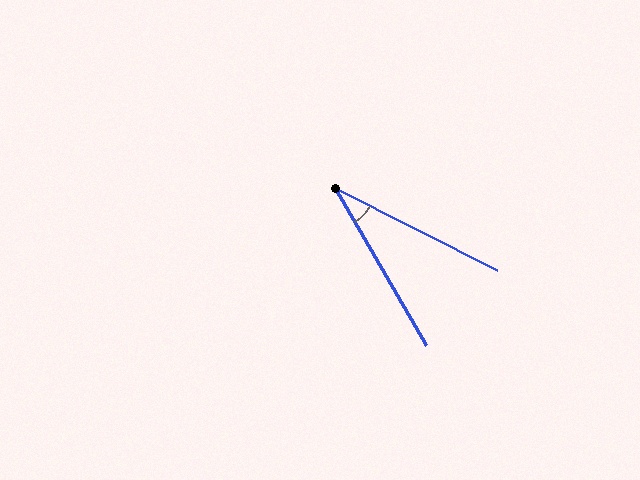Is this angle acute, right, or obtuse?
It is acute.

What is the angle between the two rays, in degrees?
Approximately 33 degrees.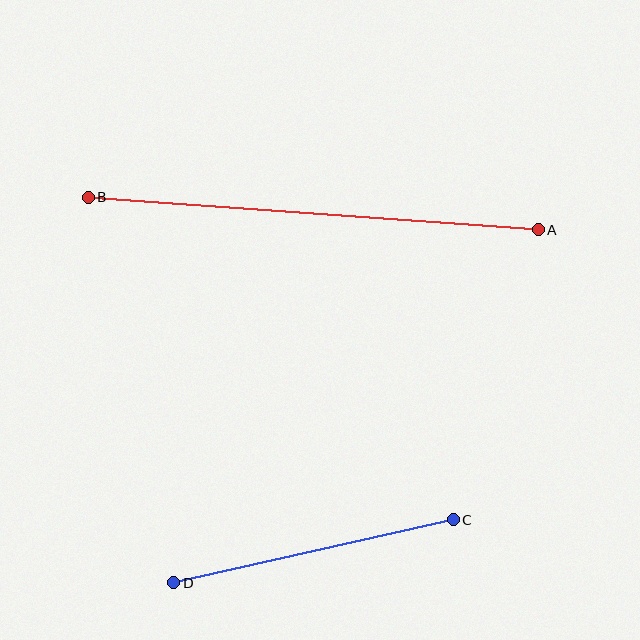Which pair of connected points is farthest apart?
Points A and B are farthest apart.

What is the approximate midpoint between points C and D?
The midpoint is at approximately (313, 551) pixels.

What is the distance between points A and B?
The distance is approximately 451 pixels.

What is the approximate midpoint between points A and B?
The midpoint is at approximately (313, 213) pixels.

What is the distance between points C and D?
The distance is approximately 287 pixels.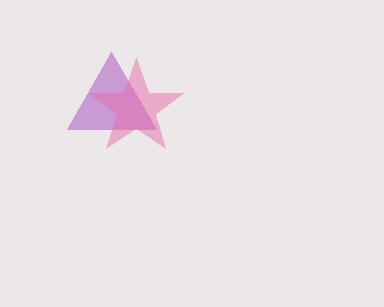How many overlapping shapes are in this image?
There are 2 overlapping shapes in the image.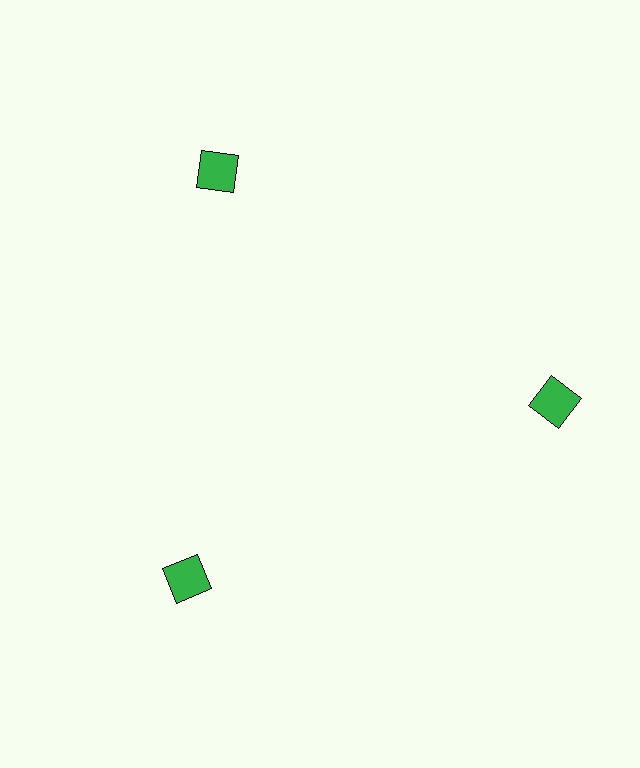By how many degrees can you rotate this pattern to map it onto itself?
The pattern maps onto itself every 120 degrees of rotation.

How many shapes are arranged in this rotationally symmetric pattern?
There are 3 shapes, arranged in 3 groups of 1.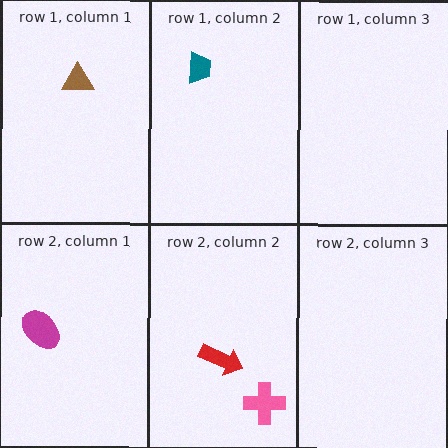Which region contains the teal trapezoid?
The row 1, column 2 region.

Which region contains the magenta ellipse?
The row 2, column 1 region.